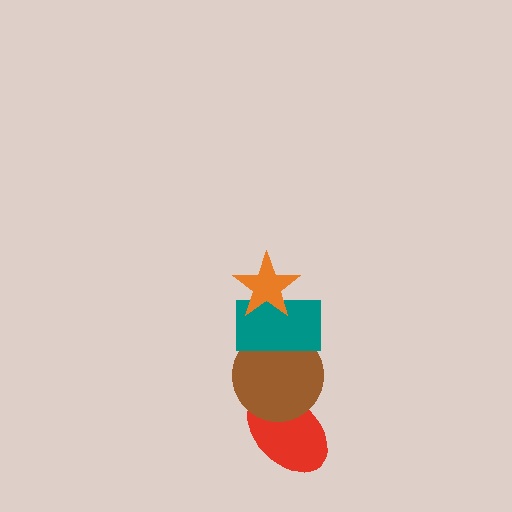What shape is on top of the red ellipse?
The brown circle is on top of the red ellipse.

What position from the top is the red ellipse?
The red ellipse is 4th from the top.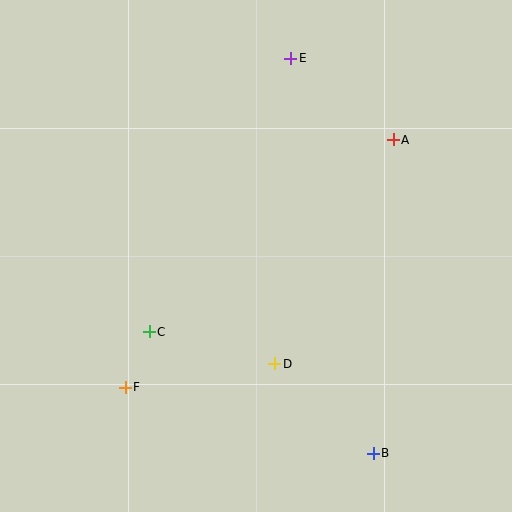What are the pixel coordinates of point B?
Point B is at (373, 453).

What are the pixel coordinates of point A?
Point A is at (393, 140).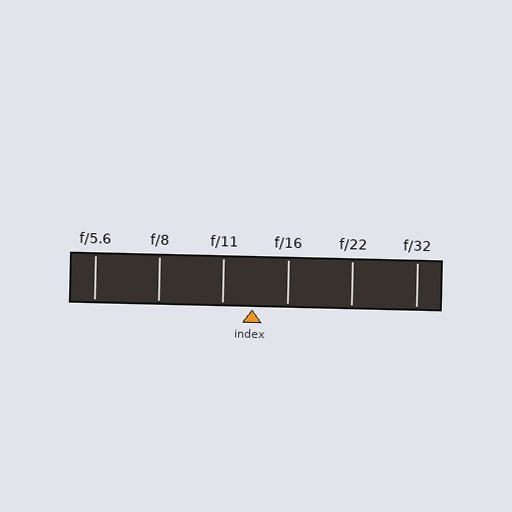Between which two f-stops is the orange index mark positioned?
The index mark is between f/11 and f/16.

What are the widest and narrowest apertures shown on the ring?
The widest aperture shown is f/5.6 and the narrowest is f/32.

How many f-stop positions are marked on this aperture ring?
There are 6 f-stop positions marked.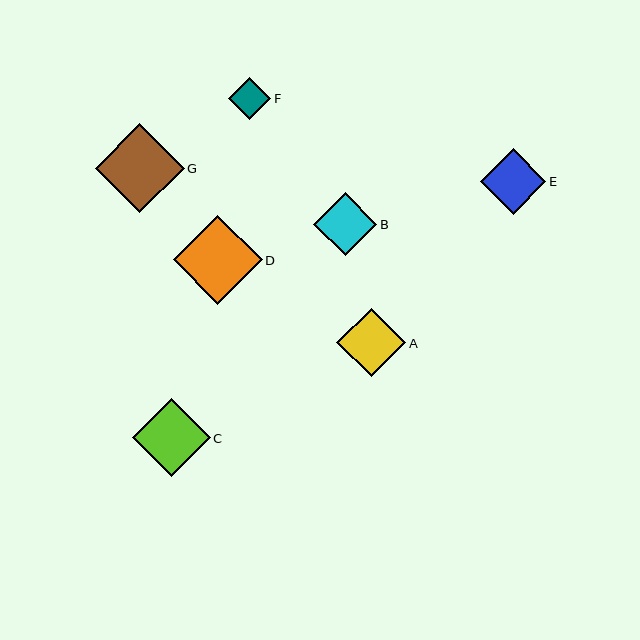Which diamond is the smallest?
Diamond F is the smallest with a size of approximately 42 pixels.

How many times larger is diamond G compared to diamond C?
Diamond G is approximately 1.1 times the size of diamond C.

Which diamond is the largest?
Diamond G is the largest with a size of approximately 89 pixels.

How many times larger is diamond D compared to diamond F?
Diamond D is approximately 2.1 times the size of diamond F.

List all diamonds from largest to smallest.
From largest to smallest: G, D, C, A, E, B, F.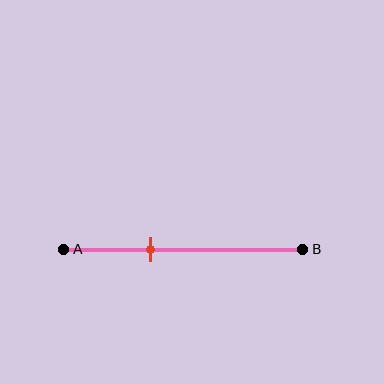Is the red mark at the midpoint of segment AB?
No, the mark is at about 35% from A, not at the 50% midpoint.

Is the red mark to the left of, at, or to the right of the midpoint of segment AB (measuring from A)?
The red mark is to the left of the midpoint of segment AB.